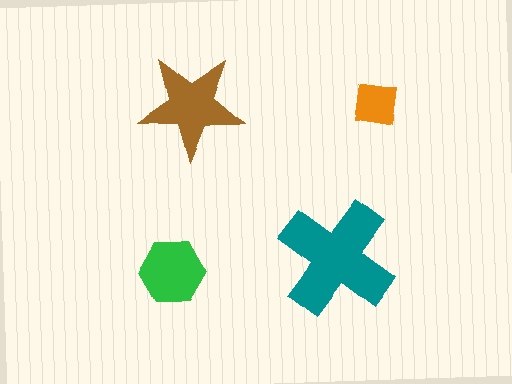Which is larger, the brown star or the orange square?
The brown star.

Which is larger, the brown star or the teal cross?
The teal cross.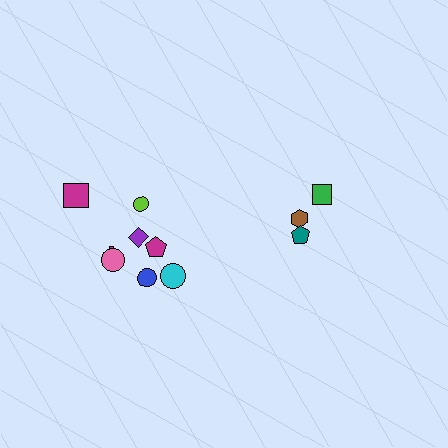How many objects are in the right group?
There are 3 objects.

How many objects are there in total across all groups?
There are 11 objects.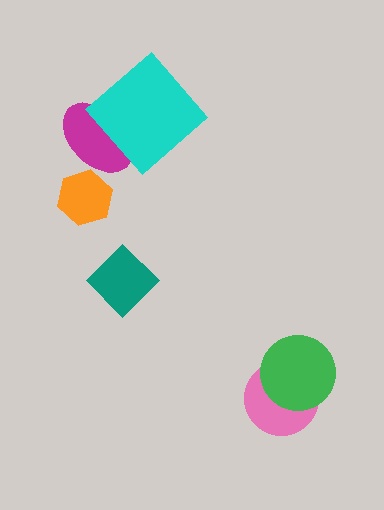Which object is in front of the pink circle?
The green circle is in front of the pink circle.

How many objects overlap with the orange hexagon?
1 object overlaps with the orange hexagon.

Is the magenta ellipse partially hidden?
Yes, it is partially covered by another shape.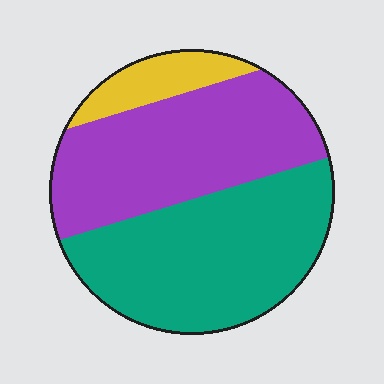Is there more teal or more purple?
Teal.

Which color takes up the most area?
Teal, at roughly 45%.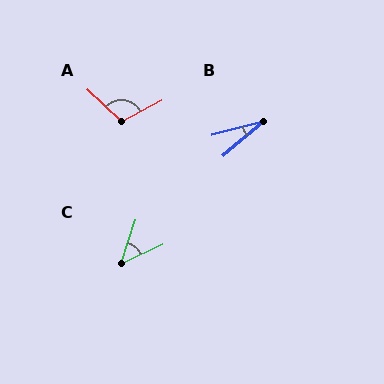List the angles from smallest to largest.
B (26°), C (46°), A (108°).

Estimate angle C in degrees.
Approximately 46 degrees.